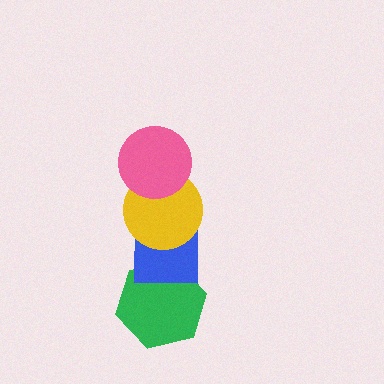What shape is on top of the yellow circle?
The pink circle is on top of the yellow circle.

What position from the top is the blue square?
The blue square is 3rd from the top.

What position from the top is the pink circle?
The pink circle is 1st from the top.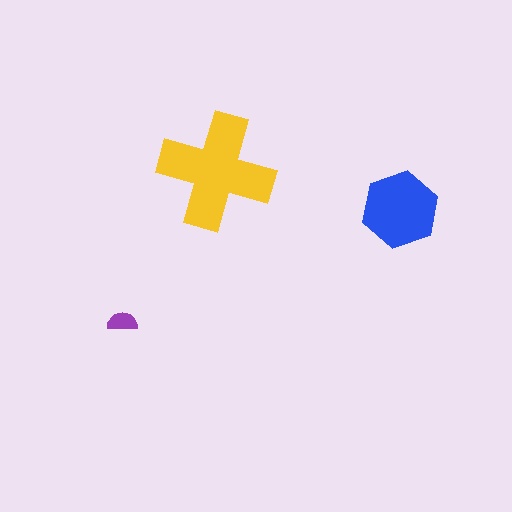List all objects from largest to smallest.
The yellow cross, the blue hexagon, the purple semicircle.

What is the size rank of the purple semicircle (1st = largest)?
3rd.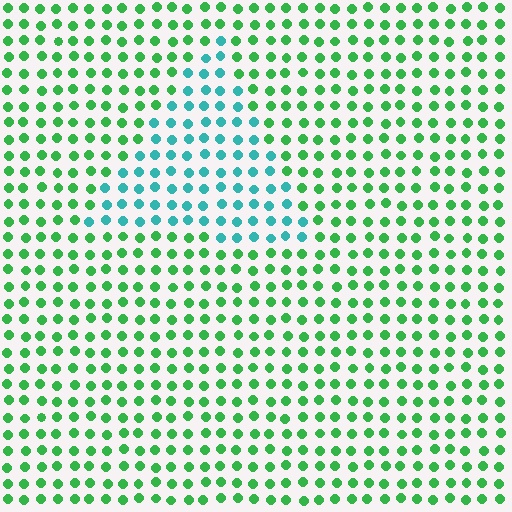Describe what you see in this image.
The image is filled with small green elements in a uniform arrangement. A triangle-shaped region is visible where the elements are tinted to a slightly different hue, forming a subtle color boundary.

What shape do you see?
I see a triangle.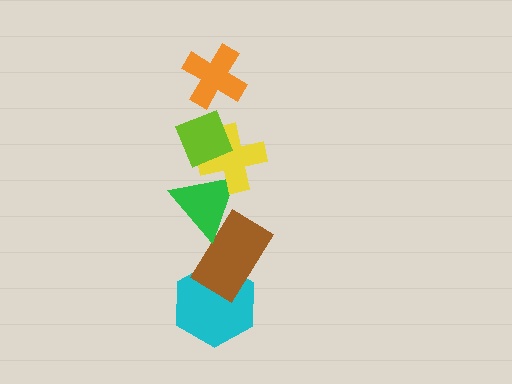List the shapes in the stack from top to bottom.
From top to bottom: the orange cross, the lime diamond, the yellow cross, the green triangle, the brown rectangle, the cyan hexagon.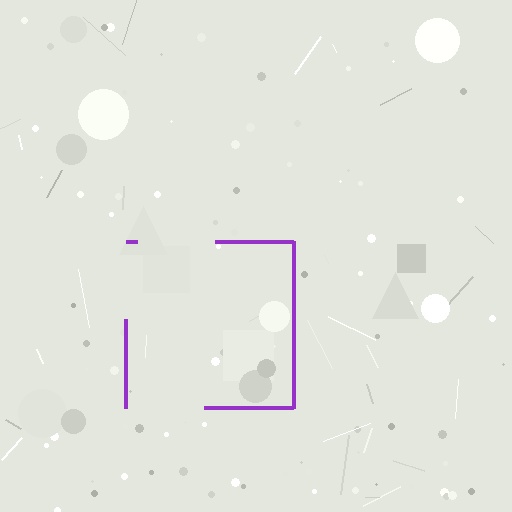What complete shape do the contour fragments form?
The contour fragments form a square.